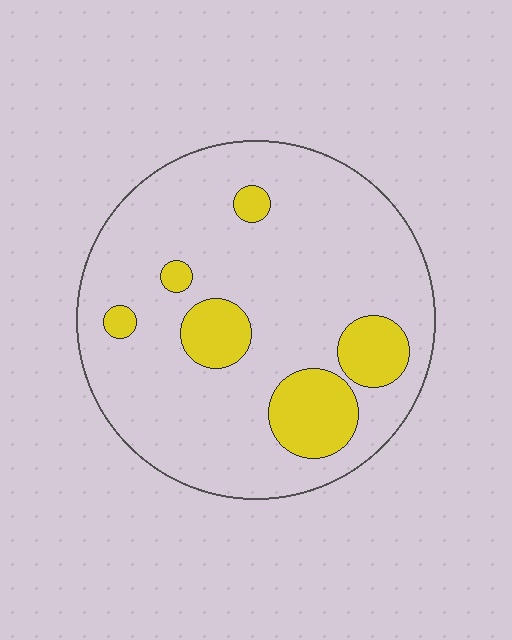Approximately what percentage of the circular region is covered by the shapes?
Approximately 15%.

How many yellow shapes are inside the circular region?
6.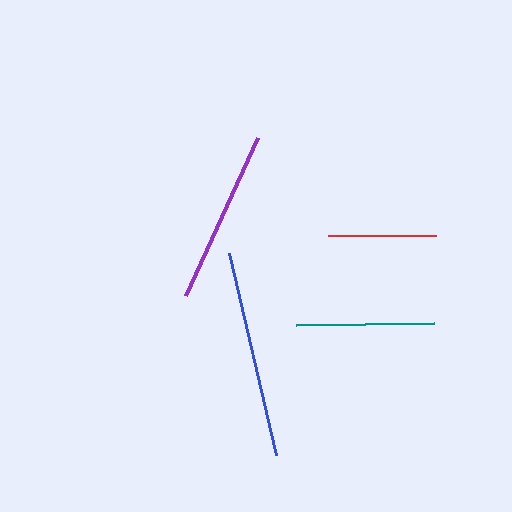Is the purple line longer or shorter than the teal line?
The purple line is longer than the teal line.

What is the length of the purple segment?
The purple segment is approximately 174 pixels long.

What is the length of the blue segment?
The blue segment is approximately 207 pixels long.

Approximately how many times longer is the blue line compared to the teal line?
The blue line is approximately 1.5 times the length of the teal line.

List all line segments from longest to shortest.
From longest to shortest: blue, purple, teal, red.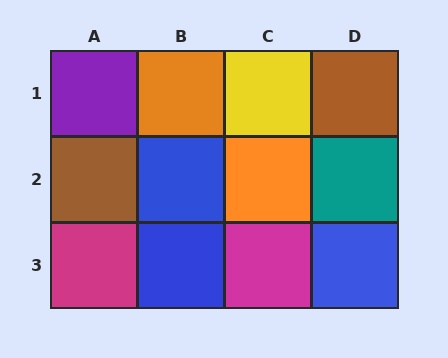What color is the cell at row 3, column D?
Blue.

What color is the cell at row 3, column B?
Blue.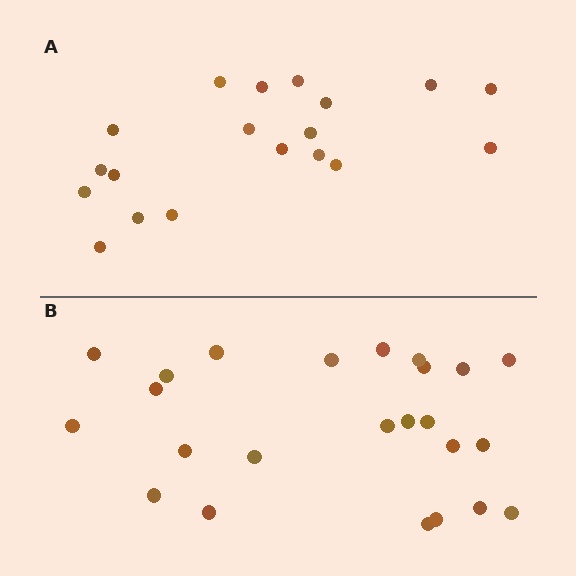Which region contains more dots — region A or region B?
Region B (the bottom region) has more dots.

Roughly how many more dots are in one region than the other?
Region B has about 5 more dots than region A.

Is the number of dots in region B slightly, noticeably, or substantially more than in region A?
Region B has noticeably more, but not dramatically so. The ratio is roughly 1.3 to 1.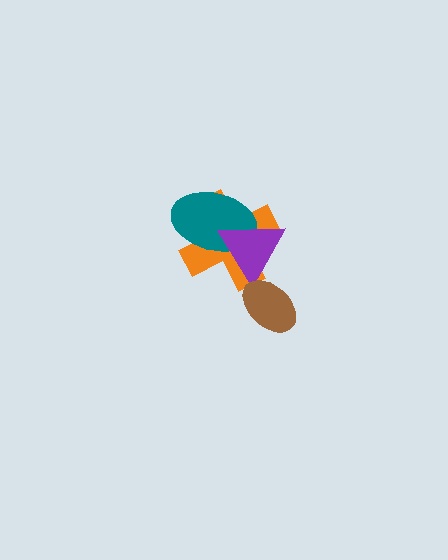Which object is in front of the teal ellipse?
The purple triangle is in front of the teal ellipse.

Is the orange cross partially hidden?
Yes, it is partially covered by another shape.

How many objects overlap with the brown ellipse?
1 object overlaps with the brown ellipse.